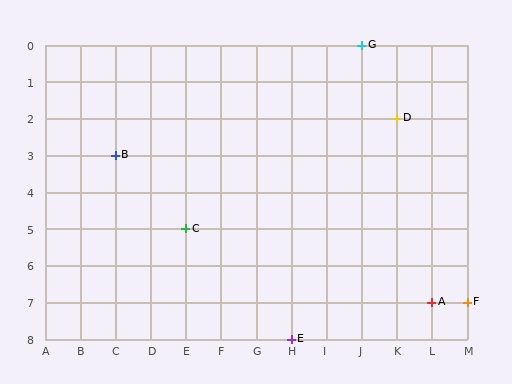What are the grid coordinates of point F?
Point F is at grid coordinates (M, 7).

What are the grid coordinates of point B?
Point B is at grid coordinates (C, 3).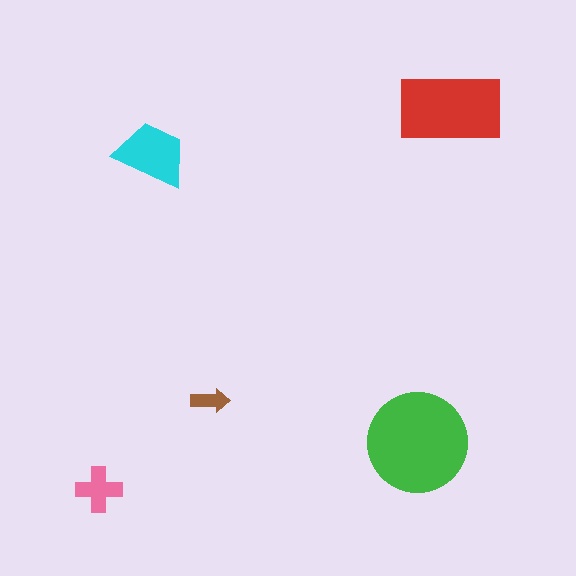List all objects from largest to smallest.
The green circle, the red rectangle, the cyan trapezoid, the pink cross, the brown arrow.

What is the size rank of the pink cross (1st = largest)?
4th.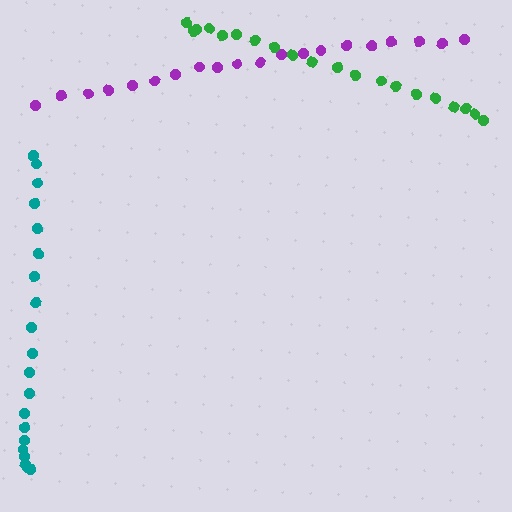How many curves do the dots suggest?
There are 3 distinct paths.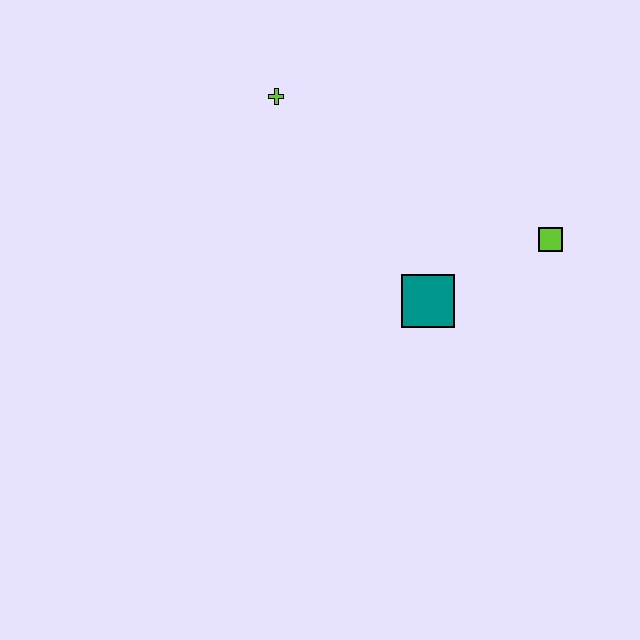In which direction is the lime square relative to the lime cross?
The lime square is to the right of the lime cross.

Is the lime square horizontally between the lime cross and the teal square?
No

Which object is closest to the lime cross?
The teal square is closest to the lime cross.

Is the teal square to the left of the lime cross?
No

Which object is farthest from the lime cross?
The lime square is farthest from the lime cross.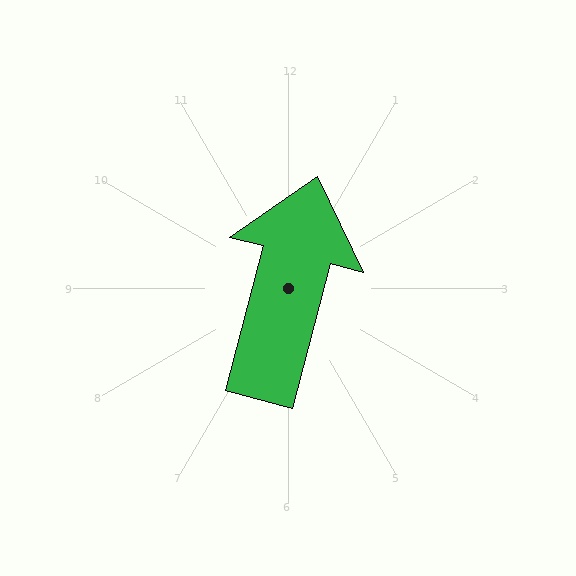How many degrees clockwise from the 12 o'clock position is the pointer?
Approximately 15 degrees.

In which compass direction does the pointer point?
North.